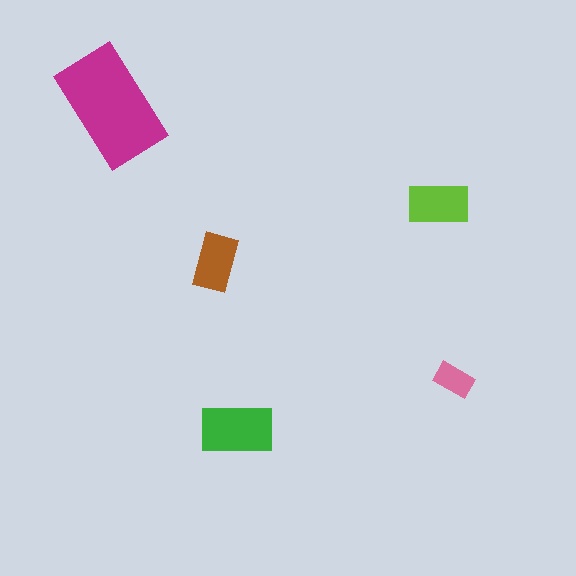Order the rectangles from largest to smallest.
the magenta one, the green one, the lime one, the brown one, the pink one.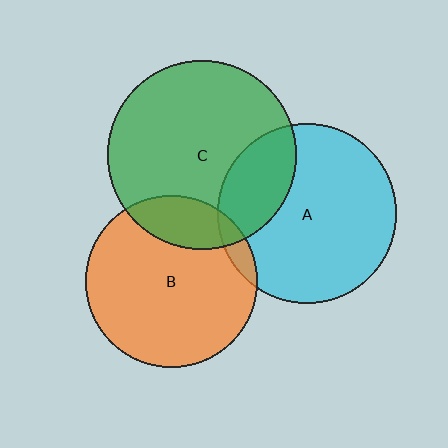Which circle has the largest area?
Circle C (green).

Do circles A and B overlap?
Yes.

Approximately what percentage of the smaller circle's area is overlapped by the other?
Approximately 5%.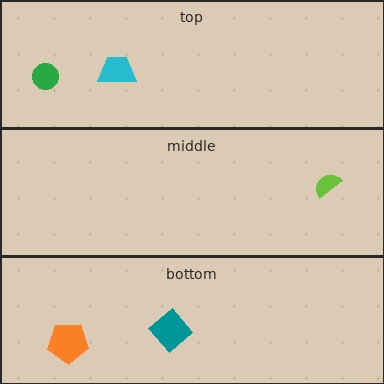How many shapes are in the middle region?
1.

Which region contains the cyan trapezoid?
The top region.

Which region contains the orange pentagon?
The bottom region.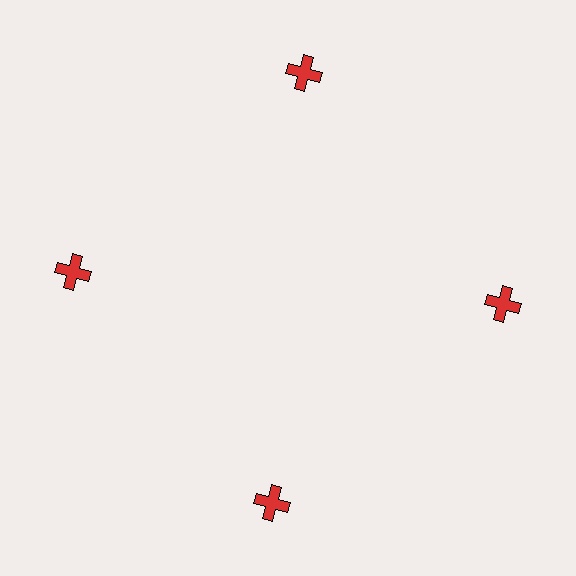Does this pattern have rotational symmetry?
Yes, this pattern has 4-fold rotational symmetry. It looks the same after rotating 90 degrees around the center.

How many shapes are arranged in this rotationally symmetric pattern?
There are 4 shapes, arranged in 4 groups of 1.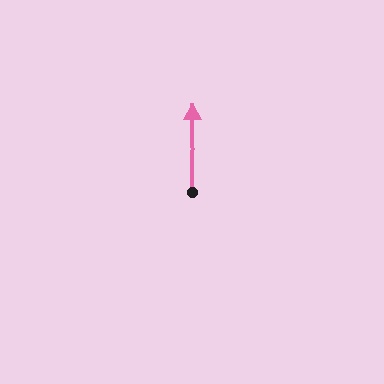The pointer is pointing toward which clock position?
Roughly 12 o'clock.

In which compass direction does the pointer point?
North.